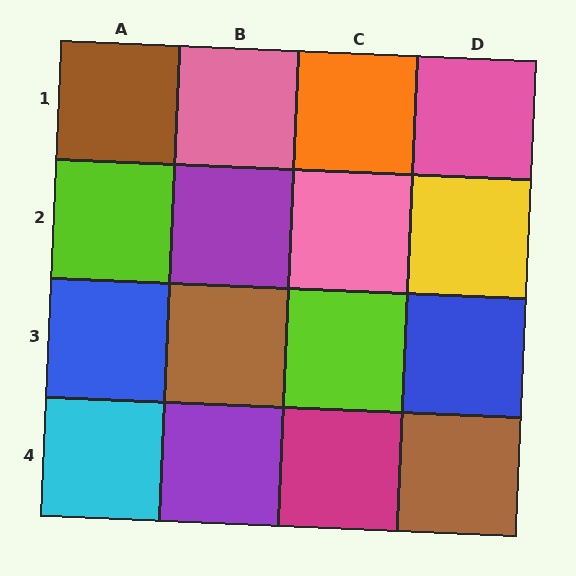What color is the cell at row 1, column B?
Pink.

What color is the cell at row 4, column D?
Brown.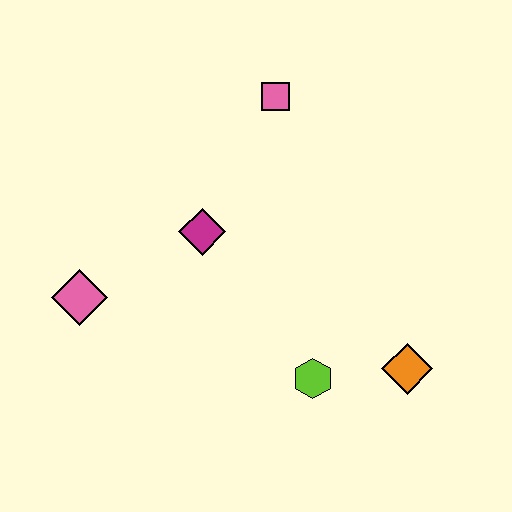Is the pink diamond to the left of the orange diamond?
Yes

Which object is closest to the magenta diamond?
The pink diamond is closest to the magenta diamond.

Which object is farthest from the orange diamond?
The pink diamond is farthest from the orange diamond.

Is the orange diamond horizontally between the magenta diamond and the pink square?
No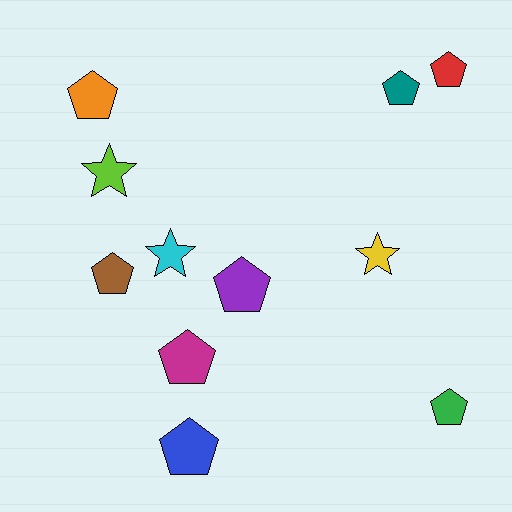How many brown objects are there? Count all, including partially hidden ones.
There is 1 brown object.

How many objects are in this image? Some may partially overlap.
There are 11 objects.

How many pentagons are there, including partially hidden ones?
There are 8 pentagons.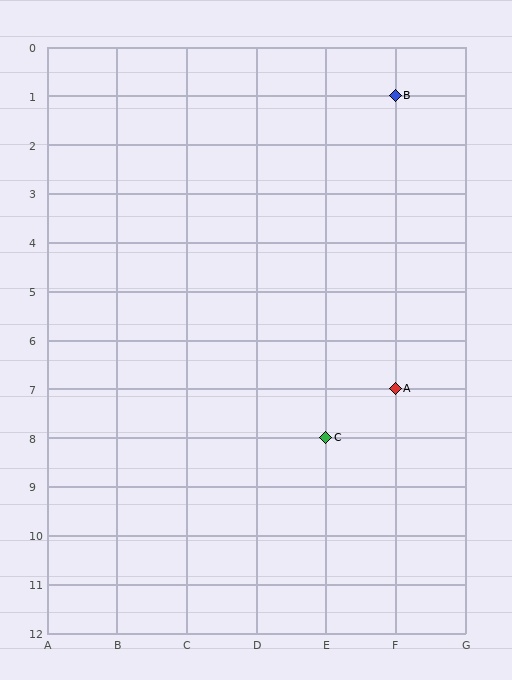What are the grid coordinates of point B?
Point B is at grid coordinates (F, 1).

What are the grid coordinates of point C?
Point C is at grid coordinates (E, 8).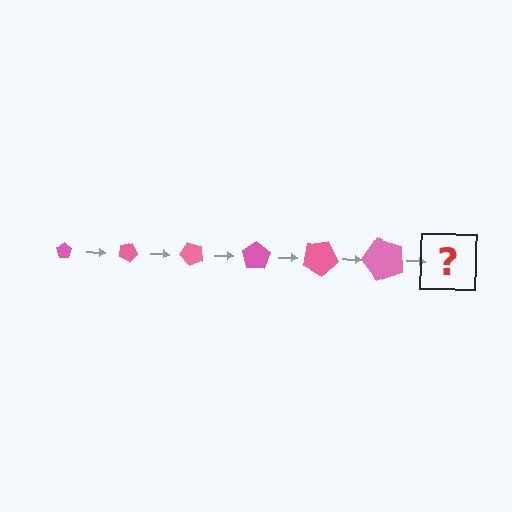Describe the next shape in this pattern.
It should be a pentagon, larger than the previous one and rotated 150 degrees from the start.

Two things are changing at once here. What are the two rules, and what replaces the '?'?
The two rules are that the pentagon grows larger each step and it rotates 25 degrees each step. The '?' should be a pentagon, larger than the previous one and rotated 150 degrees from the start.